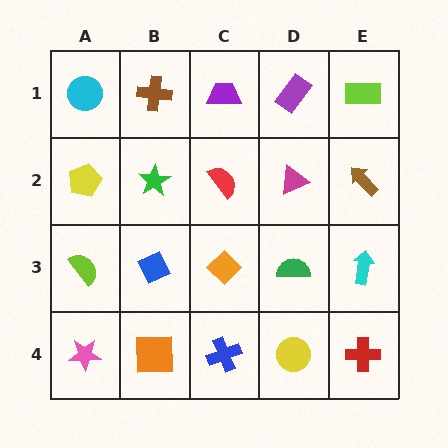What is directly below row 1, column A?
A yellow pentagon.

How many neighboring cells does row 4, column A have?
2.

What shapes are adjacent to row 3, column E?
A brown arrow (row 2, column E), a red cross (row 4, column E), a green semicircle (row 3, column D).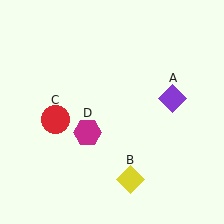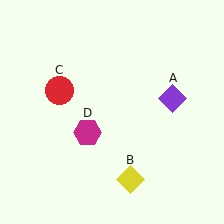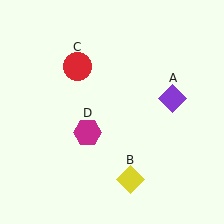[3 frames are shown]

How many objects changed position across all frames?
1 object changed position: red circle (object C).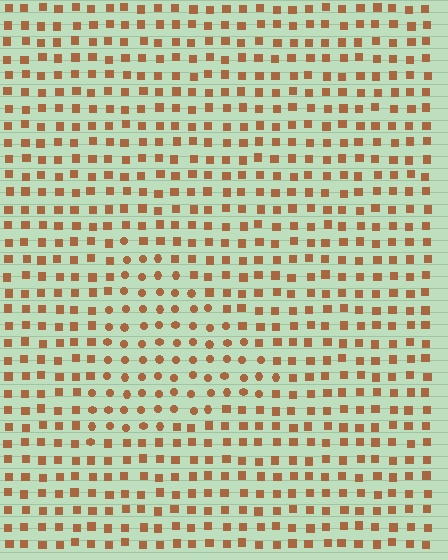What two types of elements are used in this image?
The image uses circles inside the triangle region and squares outside it.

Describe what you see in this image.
The image is filled with small brown elements arranged in a uniform grid. A triangle-shaped region contains circles, while the surrounding area contains squares. The boundary is defined purely by the change in element shape.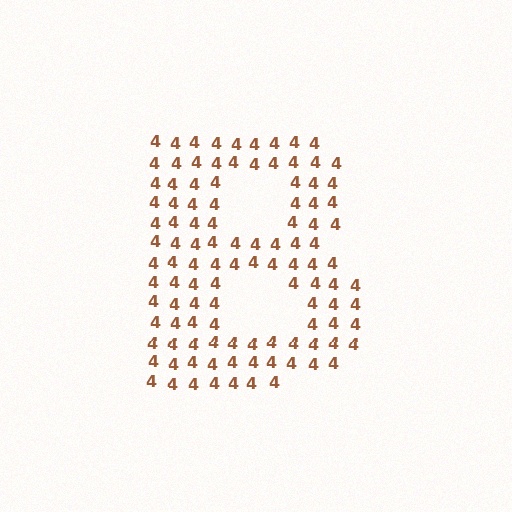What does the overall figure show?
The overall figure shows the letter B.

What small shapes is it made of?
It is made of small digit 4's.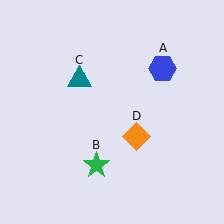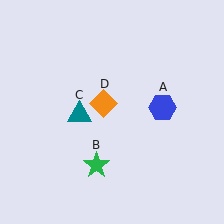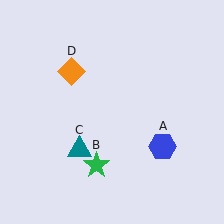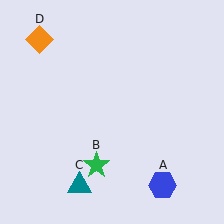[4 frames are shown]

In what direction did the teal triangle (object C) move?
The teal triangle (object C) moved down.